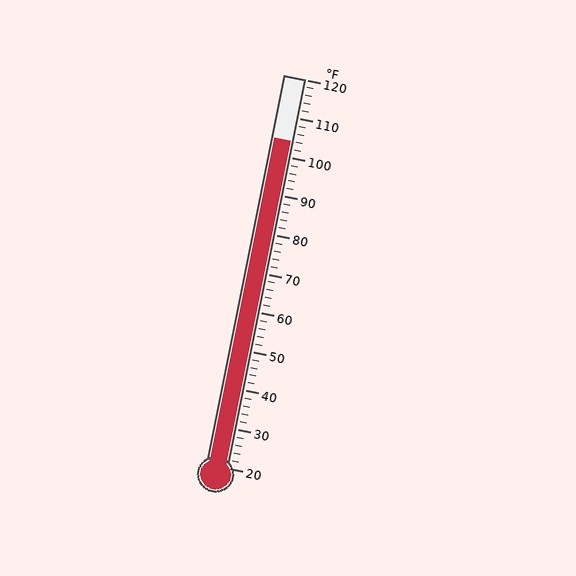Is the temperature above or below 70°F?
The temperature is above 70°F.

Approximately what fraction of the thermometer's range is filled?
The thermometer is filled to approximately 85% of its range.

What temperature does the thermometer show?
The thermometer shows approximately 104°F.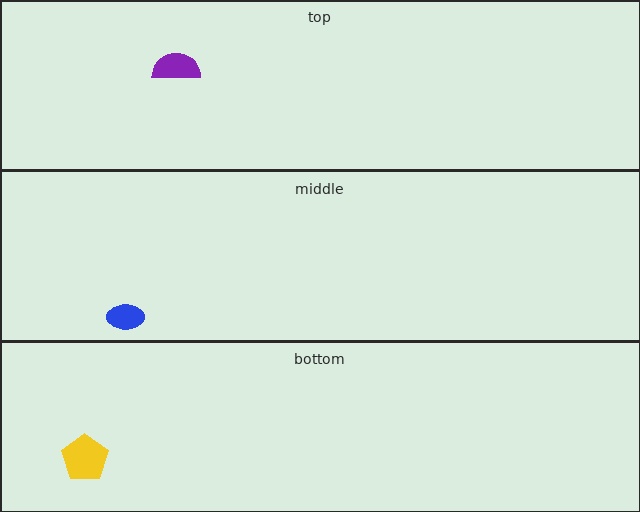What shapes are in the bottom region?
The yellow pentagon.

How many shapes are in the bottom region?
1.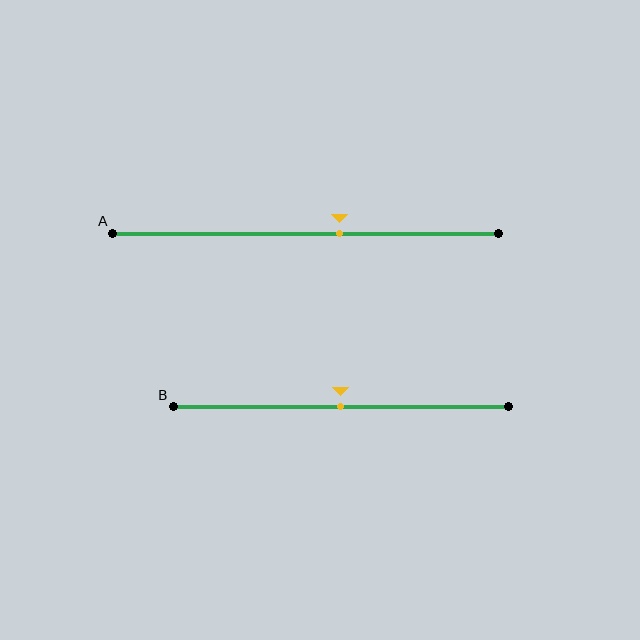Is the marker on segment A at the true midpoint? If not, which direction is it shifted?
No, the marker on segment A is shifted to the right by about 9% of the segment length.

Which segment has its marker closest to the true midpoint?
Segment B has its marker closest to the true midpoint.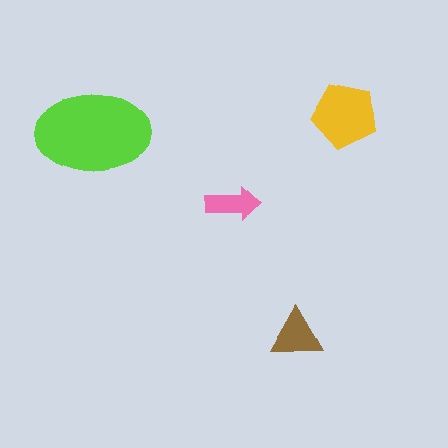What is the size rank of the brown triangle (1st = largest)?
3rd.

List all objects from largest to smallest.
The lime ellipse, the yellow pentagon, the brown triangle, the pink arrow.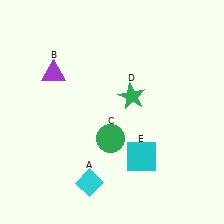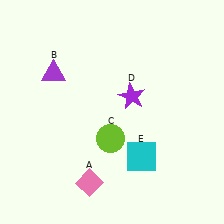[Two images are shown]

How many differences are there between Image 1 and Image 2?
There are 3 differences between the two images.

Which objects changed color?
A changed from cyan to pink. C changed from green to lime. D changed from green to purple.